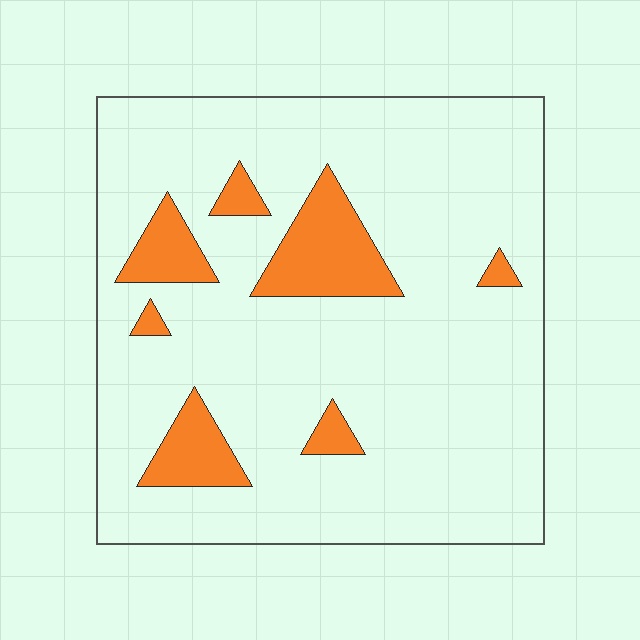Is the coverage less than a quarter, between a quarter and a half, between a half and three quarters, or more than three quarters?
Less than a quarter.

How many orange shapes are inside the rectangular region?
7.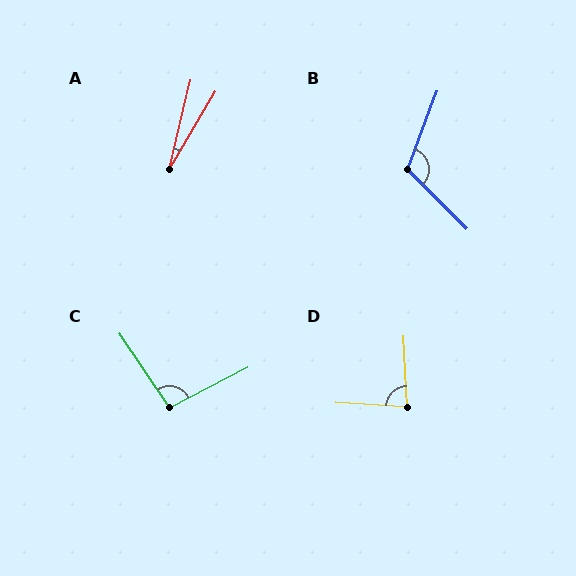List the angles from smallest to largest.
A (17°), D (84°), C (97°), B (114°).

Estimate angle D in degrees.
Approximately 84 degrees.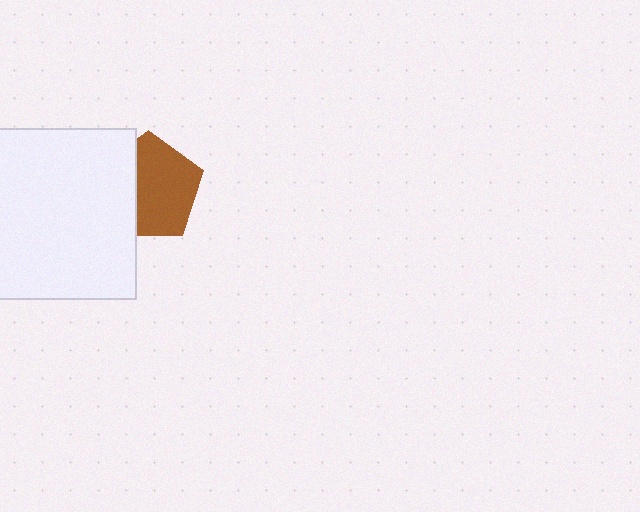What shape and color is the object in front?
The object in front is a white square.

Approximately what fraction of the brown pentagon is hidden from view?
Roughly 36% of the brown pentagon is hidden behind the white square.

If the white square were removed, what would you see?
You would see the complete brown pentagon.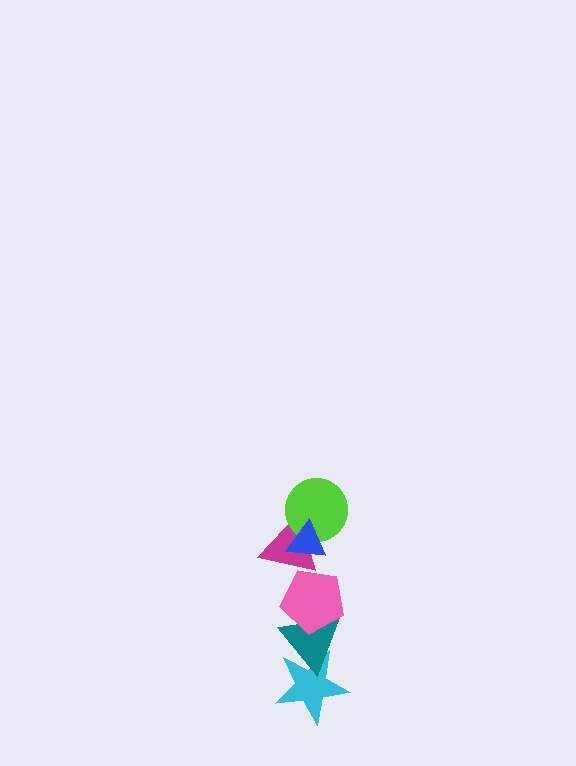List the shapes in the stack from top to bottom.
From top to bottom: the blue triangle, the lime circle, the magenta triangle, the pink pentagon, the teal triangle, the cyan star.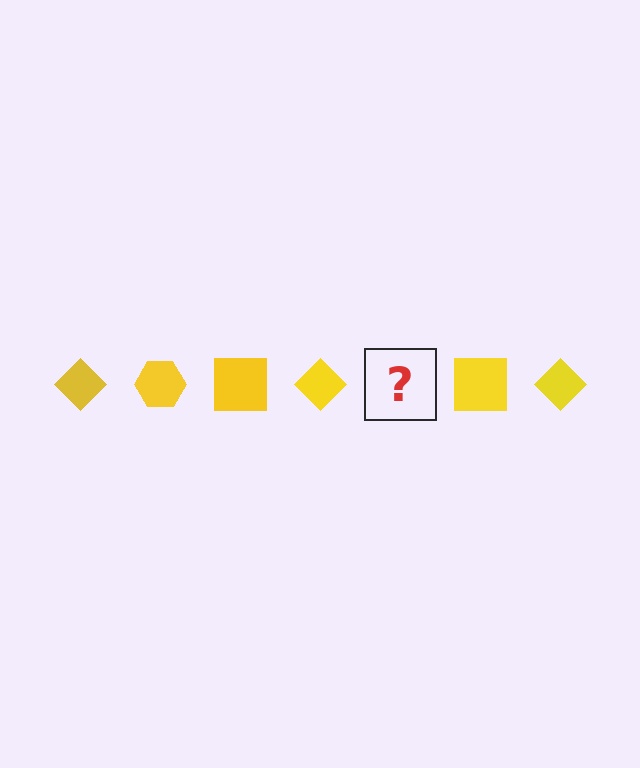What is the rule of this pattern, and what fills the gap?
The rule is that the pattern cycles through diamond, hexagon, square shapes in yellow. The gap should be filled with a yellow hexagon.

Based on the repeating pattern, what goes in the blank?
The blank should be a yellow hexagon.